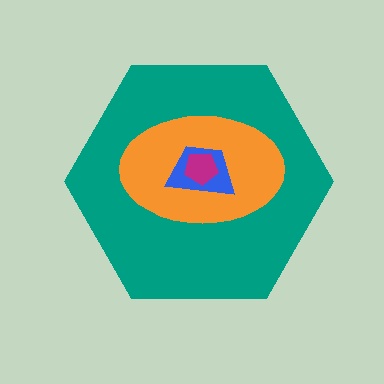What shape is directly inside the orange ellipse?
The blue trapezoid.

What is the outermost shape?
The teal hexagon.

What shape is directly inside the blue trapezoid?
The magenta pentagon.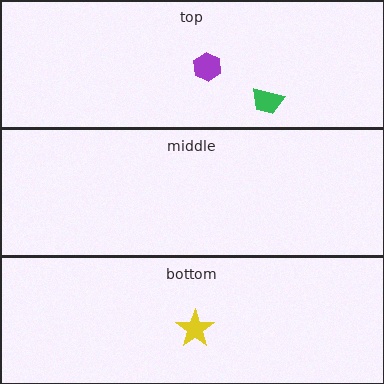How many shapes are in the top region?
2.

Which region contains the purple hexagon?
The top region.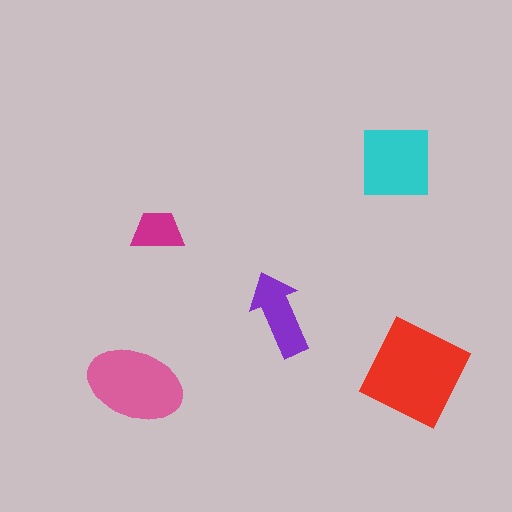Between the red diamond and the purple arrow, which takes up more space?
The red diamond.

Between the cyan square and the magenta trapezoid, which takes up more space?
The cyan square.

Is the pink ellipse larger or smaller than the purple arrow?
Larger.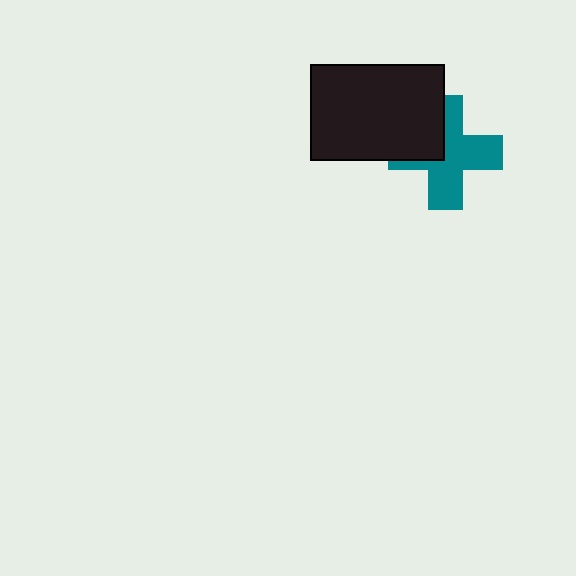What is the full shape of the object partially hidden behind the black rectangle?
The partially hidden object is a teal cross.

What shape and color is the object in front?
The object in front is a black rectangle.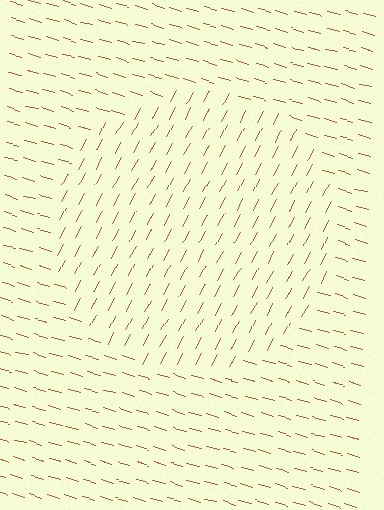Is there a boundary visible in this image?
Yes, there is a texture boundary formed by a change in line orientation.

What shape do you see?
I see a circle.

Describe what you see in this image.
The image is filled with small brown line segments. A circle region in the image has lines oriented differently from the surrounding lines, creating a visible texture boundary.